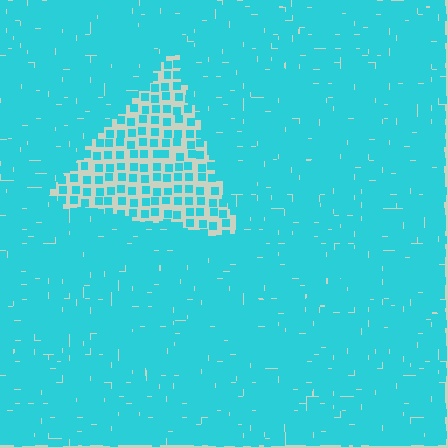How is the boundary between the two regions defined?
The boundary is defined by a change in element density (approximately 2.7x ratio). All elements are the same color, size, and shape.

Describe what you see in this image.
The image contains small cyan elements arranged at two different densities. A triangle-shaped region is visible where the elements are less densely packed than the surrounding area.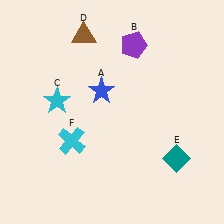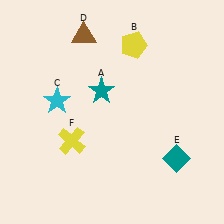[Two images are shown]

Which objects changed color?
A changed from blue to teal. B changed from purple to yellow. F changed from cyan to yellow.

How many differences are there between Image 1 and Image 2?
There are 3 differences between the two images.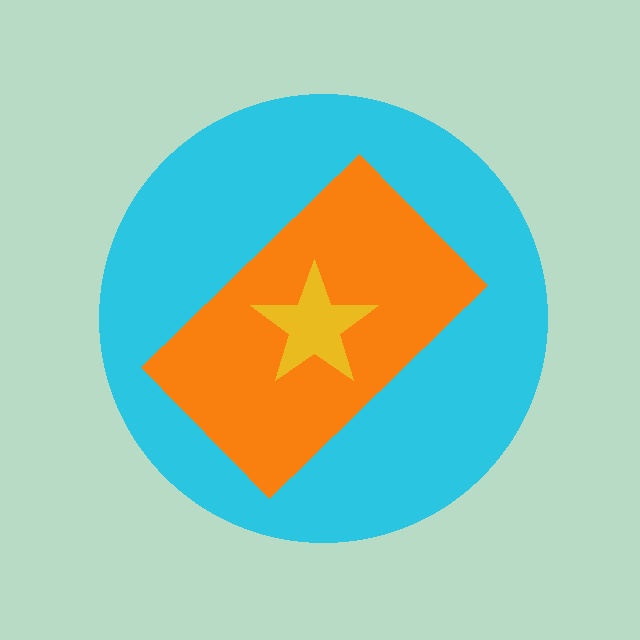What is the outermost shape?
The cyan circle.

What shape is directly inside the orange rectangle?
The yellow star.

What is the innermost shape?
The yellow star.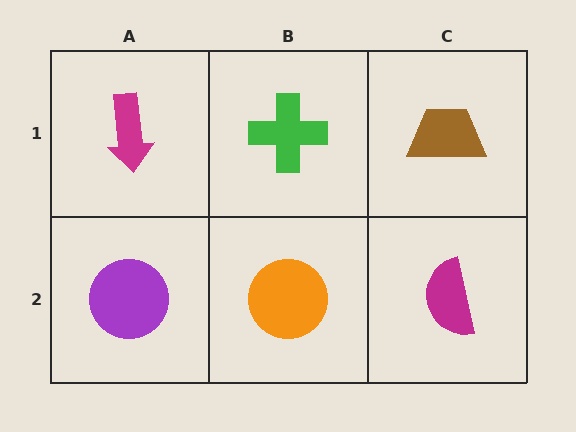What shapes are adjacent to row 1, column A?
A purple circle (row 2, column A), a green cross (row 1, column B).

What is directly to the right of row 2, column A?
An orange circle.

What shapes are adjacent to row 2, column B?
A green cross (row 1, column B), a purple circle (row 2, column A), a magenta semicircle (row 2, column C).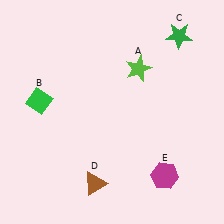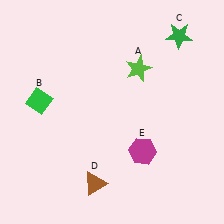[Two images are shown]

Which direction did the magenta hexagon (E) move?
The magenta hexagon (E) moved up.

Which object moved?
The magenta hexagon (E) moved up.